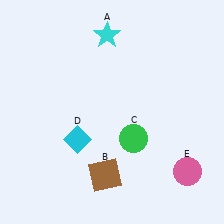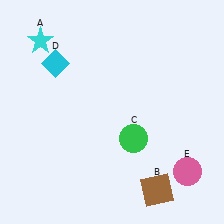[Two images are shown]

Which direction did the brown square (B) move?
The brown square (B) moved right.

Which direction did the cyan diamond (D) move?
The cyan diamond (D) moved up.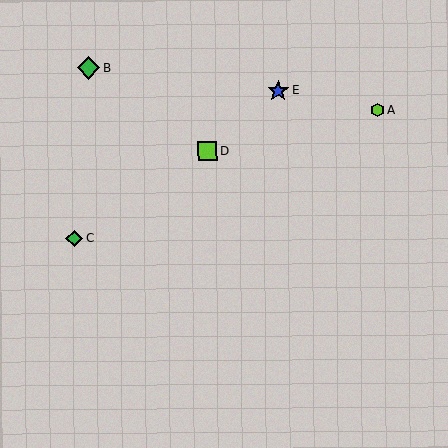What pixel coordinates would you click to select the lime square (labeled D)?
Click at (207, 151) to select the lime square D.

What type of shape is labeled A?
Shape A is a lime hexagon.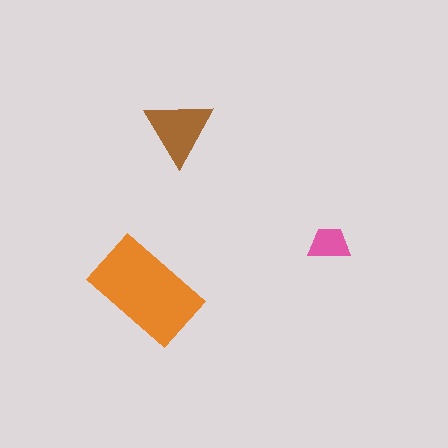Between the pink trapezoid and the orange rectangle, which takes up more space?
The orange rectangle.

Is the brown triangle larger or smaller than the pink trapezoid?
Larger.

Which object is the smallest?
The pink trapezoid.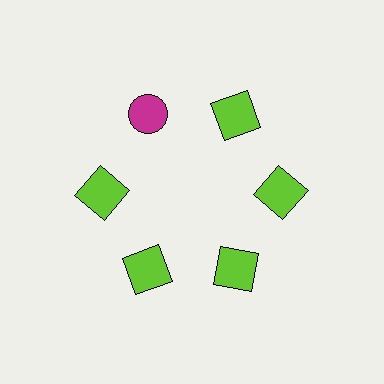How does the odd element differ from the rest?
It differs in both color (magenta instead of lime) and shape (circle instead of square).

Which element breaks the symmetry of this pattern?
The magenta circle at roughly the 11 o'clock position breaks the symmetry. All other shapes are lime squares.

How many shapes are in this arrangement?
There are 6 shapes arranged in a ring pattern.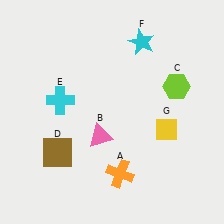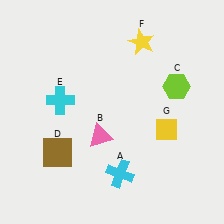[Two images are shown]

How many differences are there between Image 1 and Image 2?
There are 2 differences between the two images.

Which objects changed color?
A changed from orange to cyan. F changed from cyan to yellow.